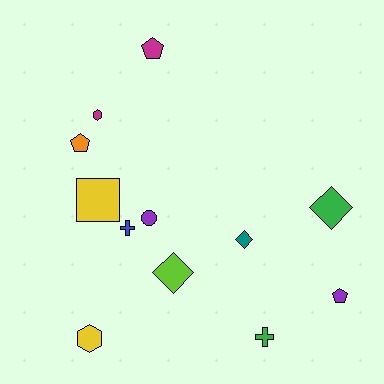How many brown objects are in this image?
There are no brown objects.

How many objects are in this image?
There are 12 objects.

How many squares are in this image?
There is 1 square.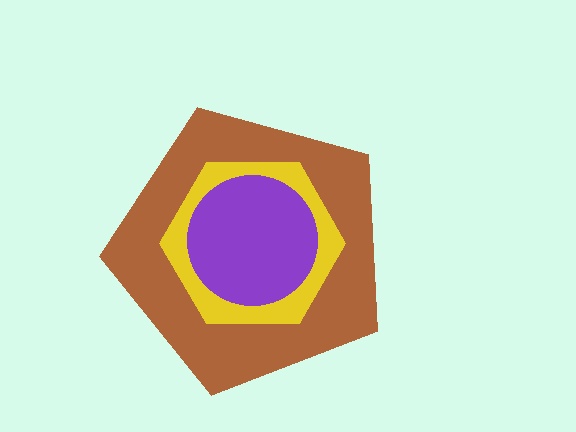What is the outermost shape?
The brown pentagon.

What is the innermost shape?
The purple circle.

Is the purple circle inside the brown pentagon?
Yes.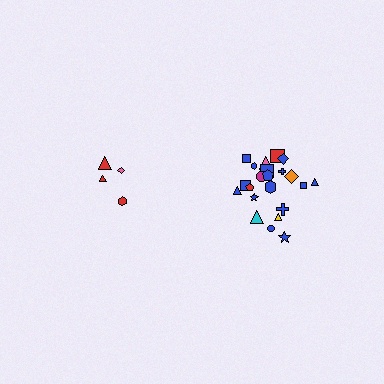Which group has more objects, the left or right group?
The right group.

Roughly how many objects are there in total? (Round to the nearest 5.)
Roughly 25 objects in total.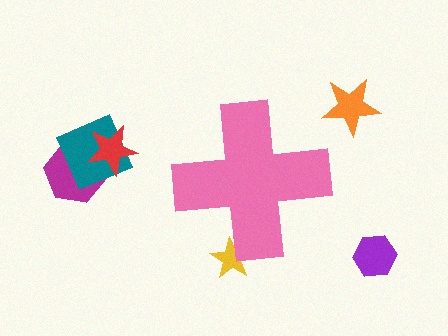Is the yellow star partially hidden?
Yes, the yellow star is partially hidden behind the pink cross.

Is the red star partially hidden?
No, the red star is fully visible.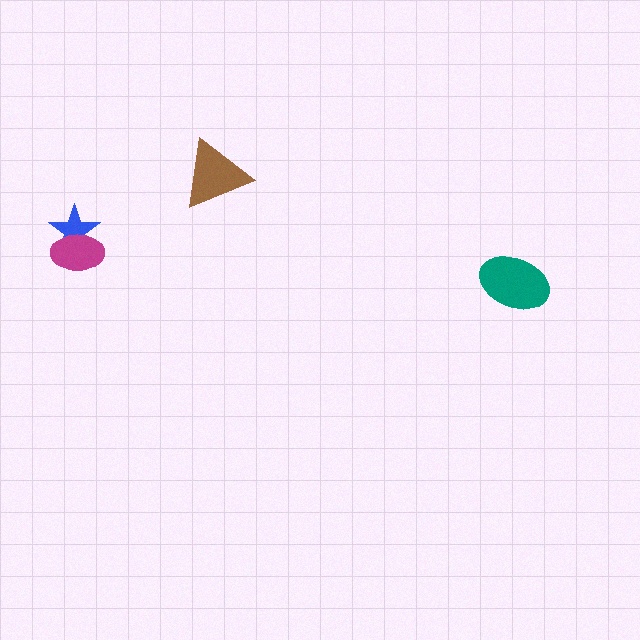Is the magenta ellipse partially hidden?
No, no other shape covers it.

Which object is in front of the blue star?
The magenta ellipse is in front of the blue star.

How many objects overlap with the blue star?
1 object overlaps with the blue star.